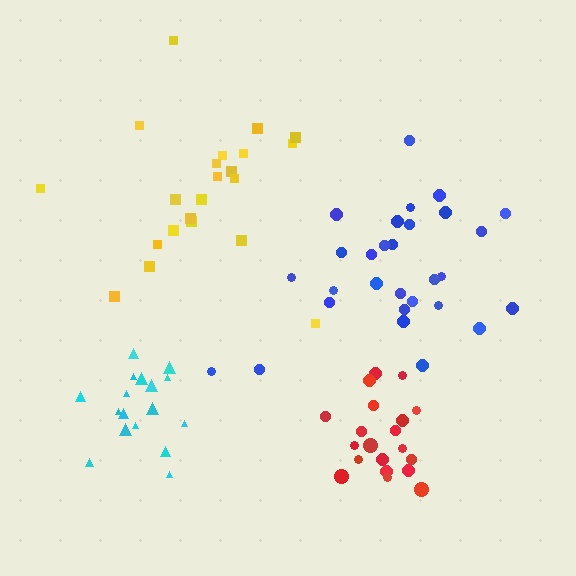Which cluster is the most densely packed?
Red.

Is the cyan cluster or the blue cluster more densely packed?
Cyan.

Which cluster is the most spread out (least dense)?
Yellow.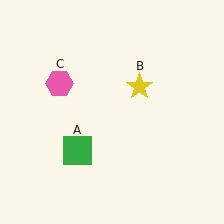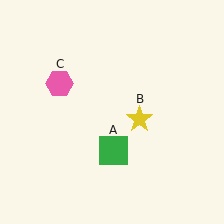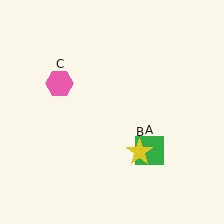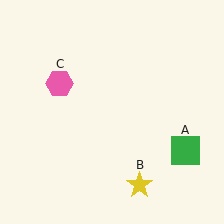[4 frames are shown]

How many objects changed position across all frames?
2 objects changed position: green square (object A), yellow star (object B).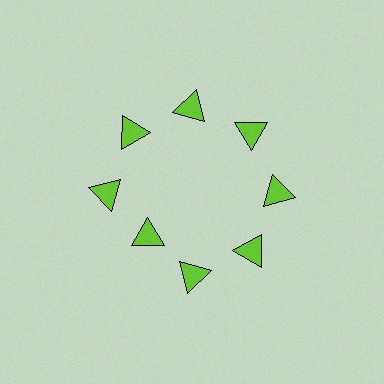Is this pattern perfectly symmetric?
No. The 8 lime triangles are arranged in a ring, but one element near the 8 o'clock position is pulled inward toward the center, breaking the 8-fold rotational symmetry.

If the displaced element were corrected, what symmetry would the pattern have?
It would have 8-fold rotational symmetry — the pattern would map onto itself every 45 degrees.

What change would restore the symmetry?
The symmetry would be restored by moving it outward, back onto the ring so that all 8 triangles sit at equal angles and equal distance from the center.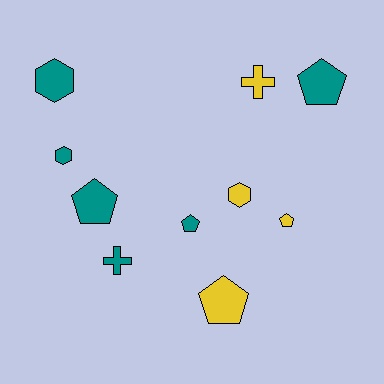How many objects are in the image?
There are 10 objects.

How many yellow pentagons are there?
There are 2 yellow pentagons.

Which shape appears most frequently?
Pentagon, with 5 objects.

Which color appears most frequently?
Teal, with 6 objects.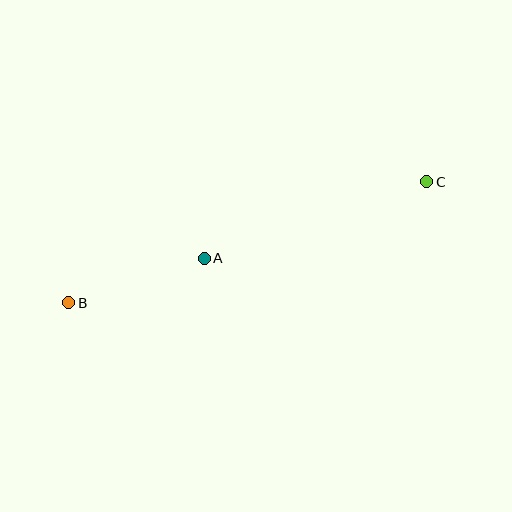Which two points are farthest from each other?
Points B and C are farthest from each other.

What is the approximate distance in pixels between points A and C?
The distance between A and C is approximately 235 pixels.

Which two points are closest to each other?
Points A and B are closest to each other.